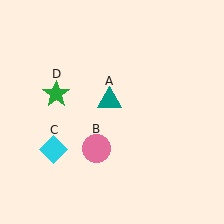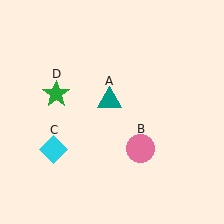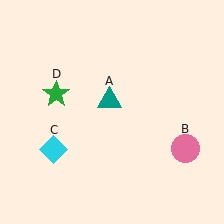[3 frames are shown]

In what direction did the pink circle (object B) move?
The pink circle (object B) moved right.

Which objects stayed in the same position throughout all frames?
Teal triangle (object A) and cyan diamond (object C) and green star (object D) remained stationary.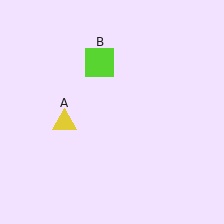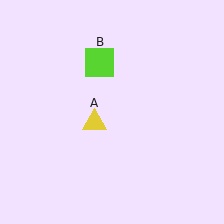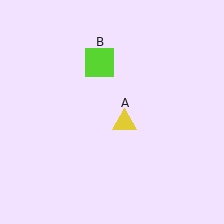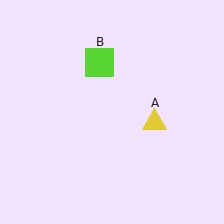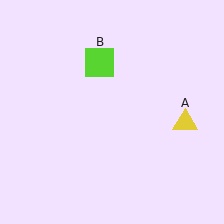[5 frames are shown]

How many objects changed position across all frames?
1 object changed position: yellow triangle (object A).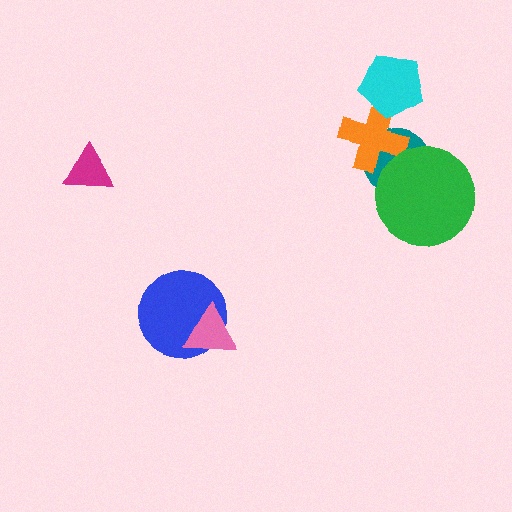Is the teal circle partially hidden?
Yes, it is partially covered by another shape.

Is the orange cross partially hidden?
Yes, it is partially covered by another shape.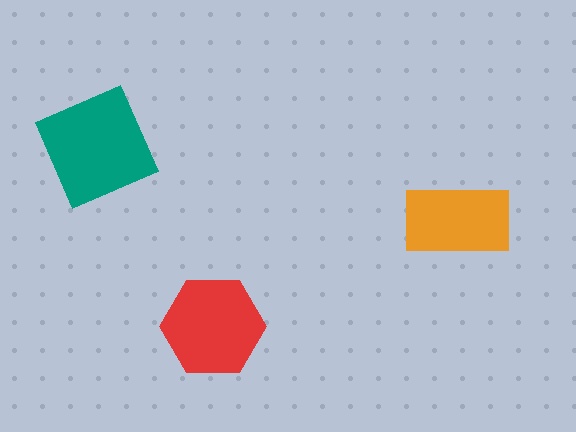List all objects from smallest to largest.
The orange rectangle, the red hexagon, the teal square.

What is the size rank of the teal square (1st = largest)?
1st.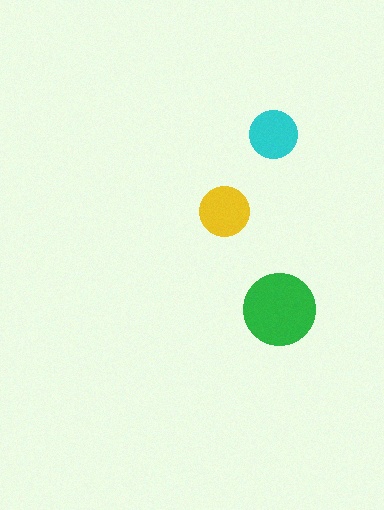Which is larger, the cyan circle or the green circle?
The green one.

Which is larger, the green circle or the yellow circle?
The green one.